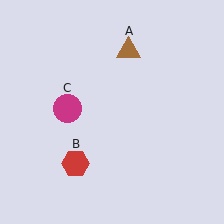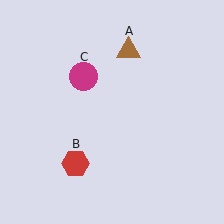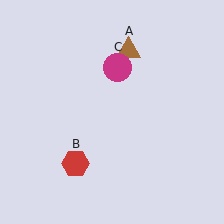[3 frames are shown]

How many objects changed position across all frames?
1 object changed position: magenta circle (object C).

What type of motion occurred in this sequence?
The magenta circle (object C) rotated clockwise around the center of the scene.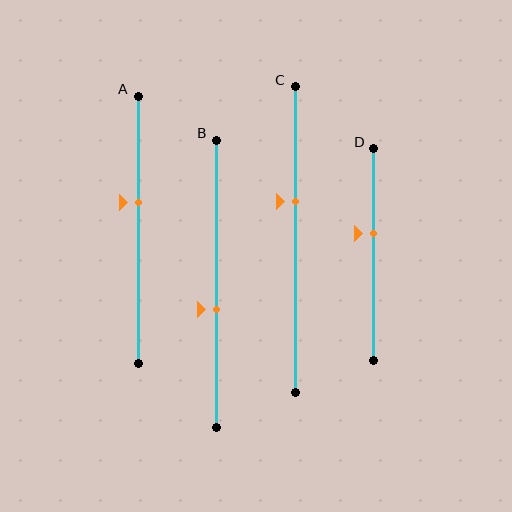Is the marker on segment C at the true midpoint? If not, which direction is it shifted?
No, the marker on segment C is shifted upward by about 12% of the segment length.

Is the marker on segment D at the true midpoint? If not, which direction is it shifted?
No, the marker on segment D is shifted upward by about 10% of the segment length.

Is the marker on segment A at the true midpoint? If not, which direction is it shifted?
No, the marker on segment A is shifted upward by about 10% of the segment length.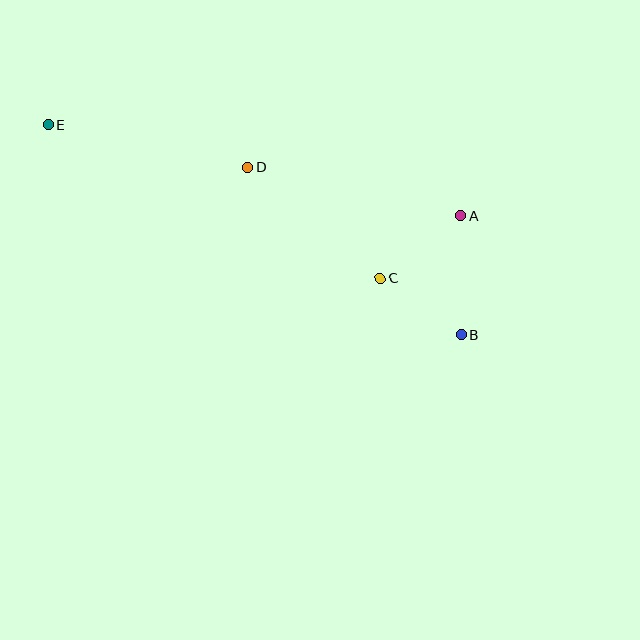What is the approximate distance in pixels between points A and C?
The distance between A and C is approximately 102 pixels.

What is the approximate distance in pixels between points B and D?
The distance between B and D is approximately 272 pixels.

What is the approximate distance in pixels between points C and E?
The distance between C and E is approximately 366 pixels.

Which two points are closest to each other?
Points B and C are closest to each other.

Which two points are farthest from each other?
Points B and E are farthest from each other.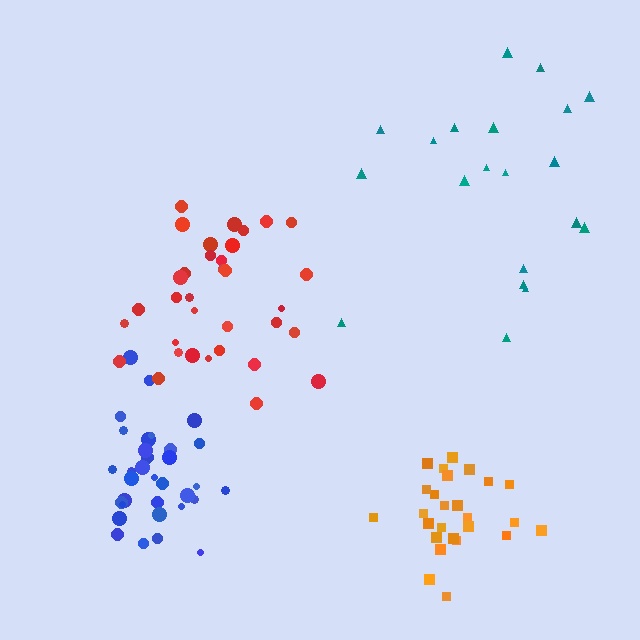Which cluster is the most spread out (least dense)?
Teal.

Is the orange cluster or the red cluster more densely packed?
Orange.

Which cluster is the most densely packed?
Blue.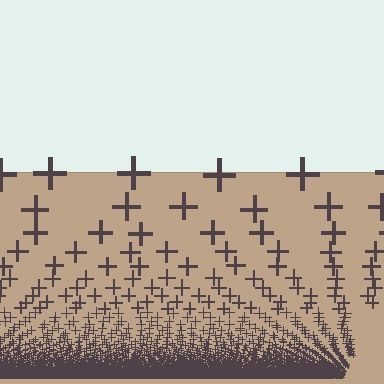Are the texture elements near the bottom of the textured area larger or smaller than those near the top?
Smaller. The gradient is inverted — elements near the bottom are smaller and denser.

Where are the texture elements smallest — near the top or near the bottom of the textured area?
Near the bottom.